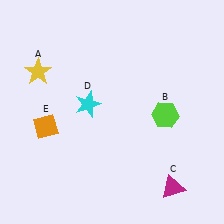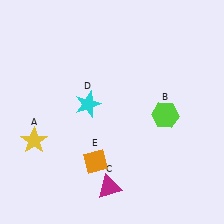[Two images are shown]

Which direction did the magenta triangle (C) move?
The magenta triangle (C) moved left.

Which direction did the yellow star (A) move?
The yellow star (A) moved down.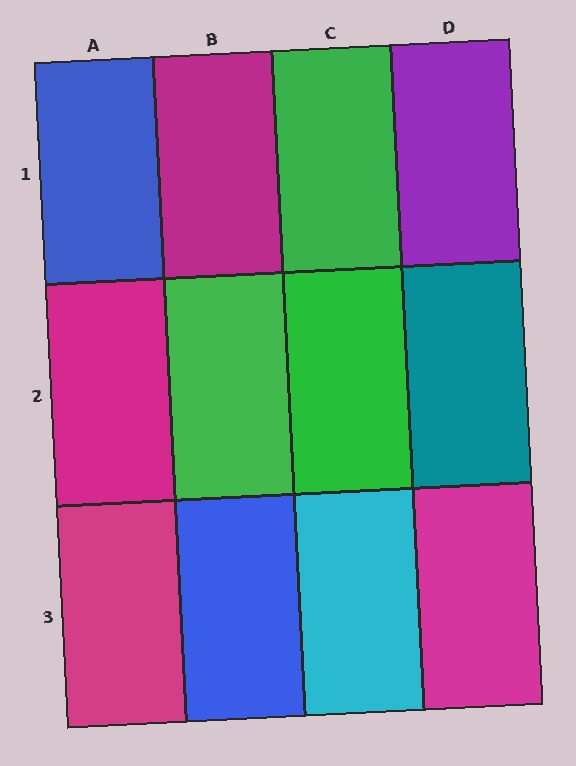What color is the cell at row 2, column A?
Magenta.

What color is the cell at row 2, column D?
Teal.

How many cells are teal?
1 cell is teal.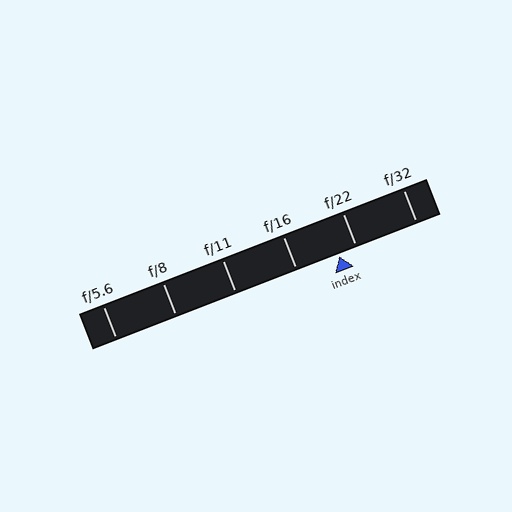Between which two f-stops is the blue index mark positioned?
The index mark is between f/16 and f/22.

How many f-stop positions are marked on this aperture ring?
There are 6 f-stop positions marked.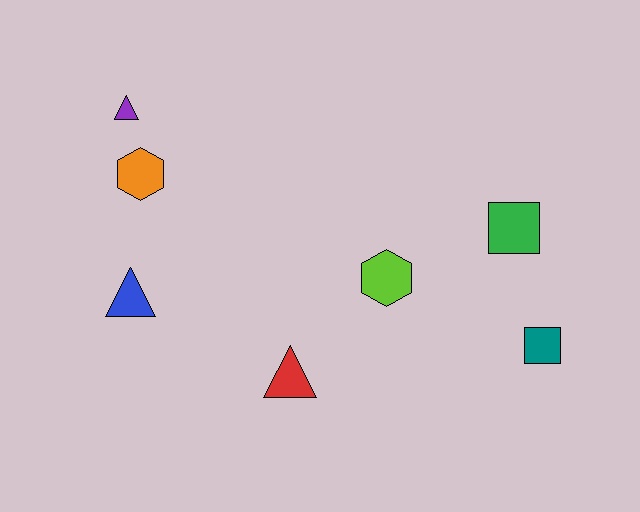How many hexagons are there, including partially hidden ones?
There are 2 hexagons.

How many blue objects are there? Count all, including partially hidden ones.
There is 1 blue object.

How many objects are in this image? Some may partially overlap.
There are 7 objects.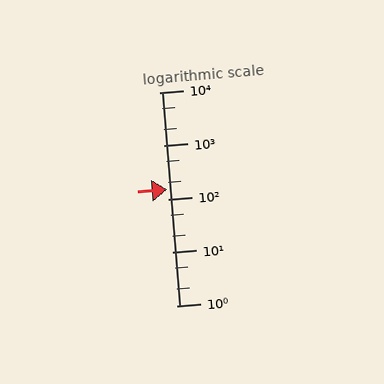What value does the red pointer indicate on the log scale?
The pointer indicates approximately 150.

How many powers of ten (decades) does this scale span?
The scale spans 4 decades, from 1 to 10000.